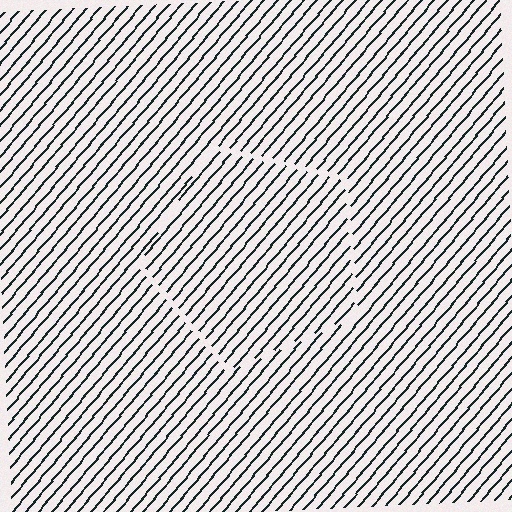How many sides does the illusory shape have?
5 sides — the line-ends trace a pentagon.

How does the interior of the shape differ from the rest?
The interior of the shape contains the same grating, shifted by half a period — the contour is defined by the phase discontinuity where line-ends from the inner and outer gratings abut.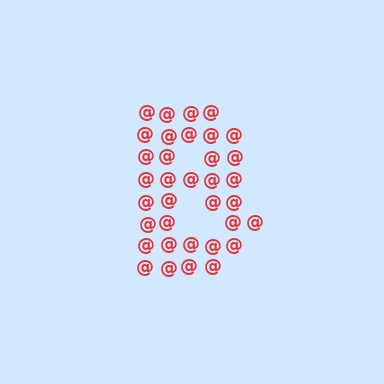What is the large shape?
The large shape is the letter B.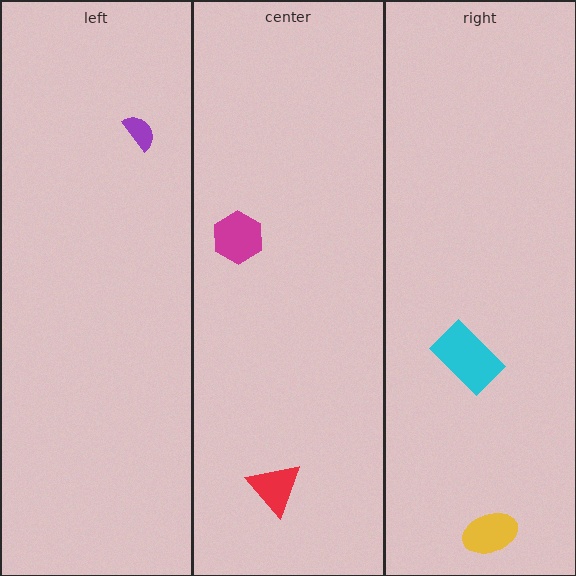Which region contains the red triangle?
The center region.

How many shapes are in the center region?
2.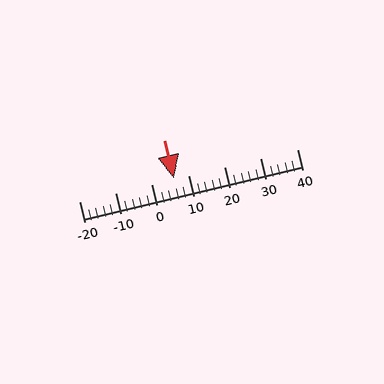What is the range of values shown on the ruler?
The ruler shows values from -20 to 40.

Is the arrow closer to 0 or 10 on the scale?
The arrow is closer to 10.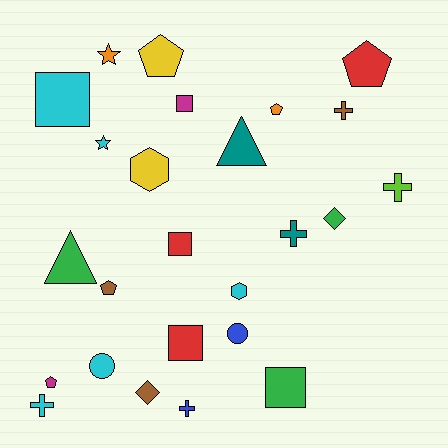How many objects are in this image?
There are 25 objects.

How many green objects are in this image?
There are 3 green objects.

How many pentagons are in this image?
There are 5 pentagons.